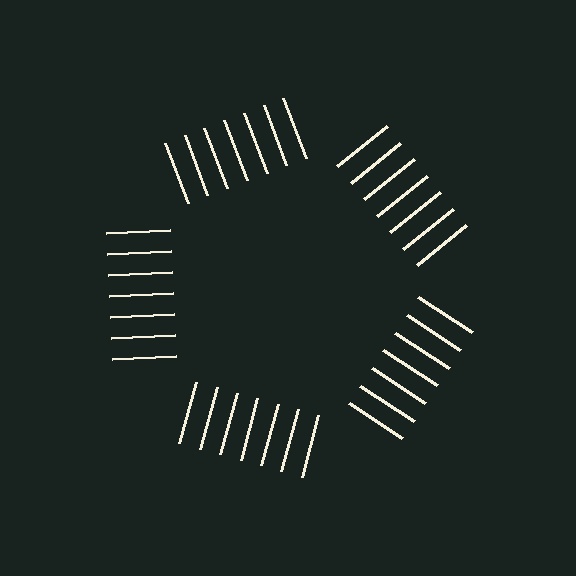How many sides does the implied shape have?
5 sides — the line-ends trace a pentagon.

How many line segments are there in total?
35 — 7 along each of the 5 edges.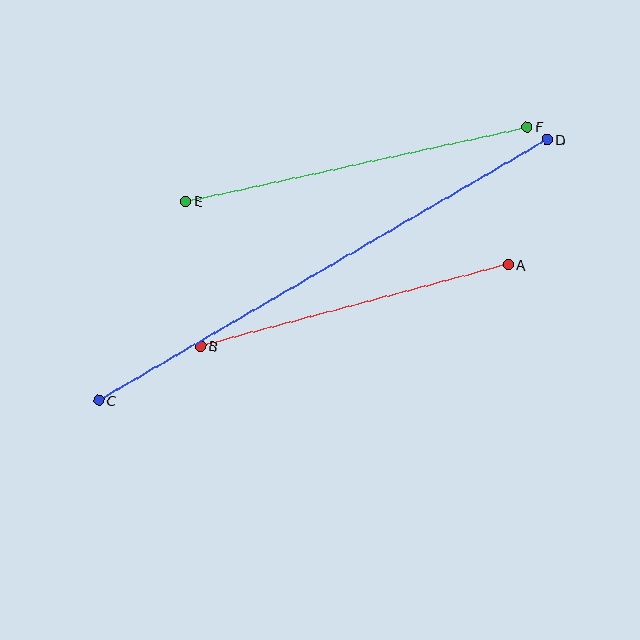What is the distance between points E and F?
The distance is approximately 349 pixels.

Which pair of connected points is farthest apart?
Points C and D are farthest apart.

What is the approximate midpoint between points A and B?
The midpoint is at approximately (355, 305) pixels.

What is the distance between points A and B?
The distance is approximately 318 pixels.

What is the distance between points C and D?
The distance is approximately 519 pixels.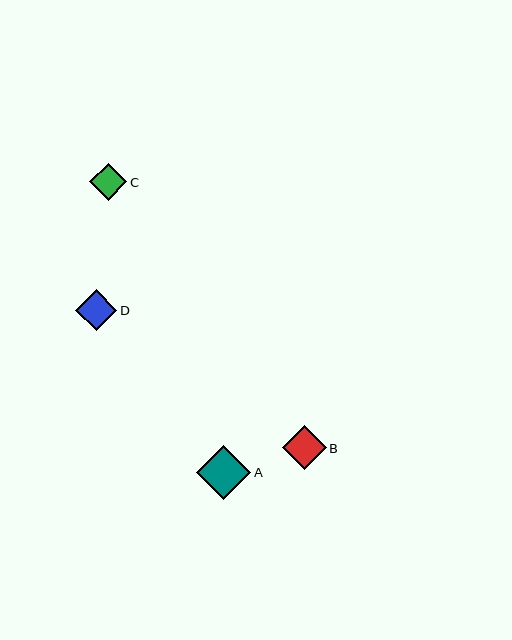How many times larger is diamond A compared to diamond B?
Diamond A is approximately 1.2 times the size of diamond B.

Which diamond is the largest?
Diamond A is the largest with a size of approximately 54 pixels.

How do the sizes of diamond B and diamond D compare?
Diamond B and diamond D are approximately the same size.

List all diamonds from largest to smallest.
From largest to smallest: A, B, D, C.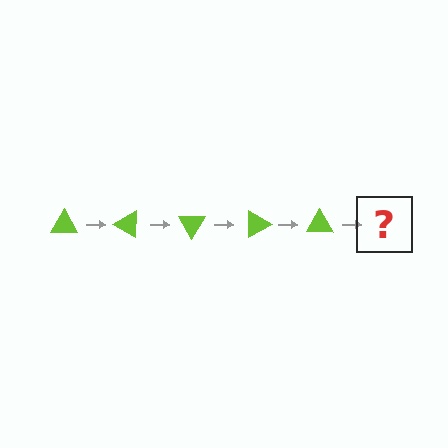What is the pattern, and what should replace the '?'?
The pattern is that the triangle rotates 30 degrees each step. The '?' should be a lime triangle rotated 150 degrees.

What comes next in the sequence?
The next element should be a lime triangle rotated 150 degrees.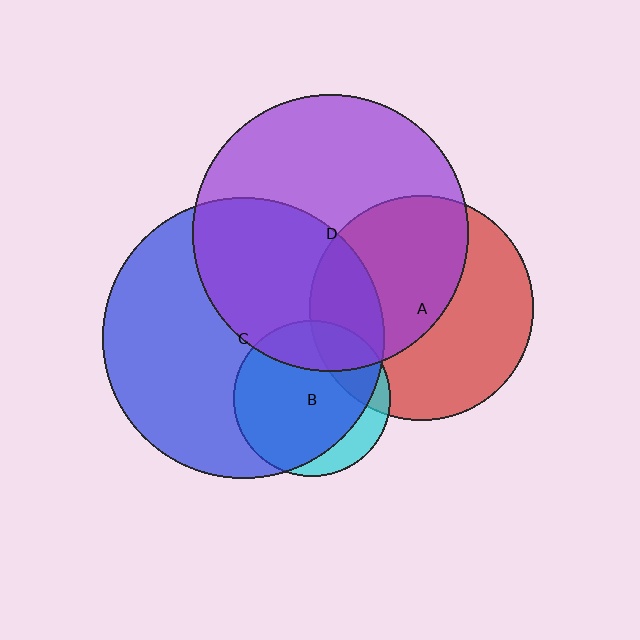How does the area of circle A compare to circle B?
Approximately 2.1 times.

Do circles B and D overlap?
Yes.